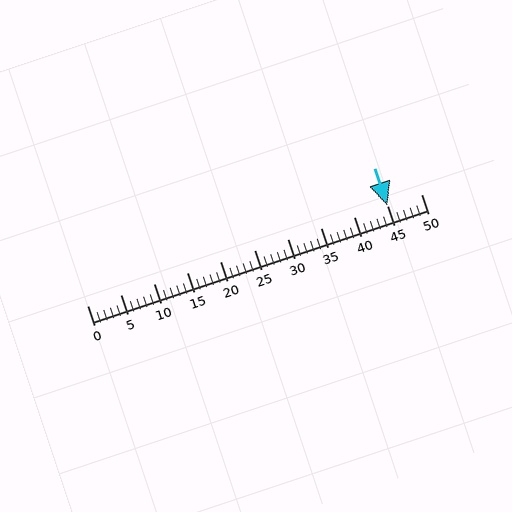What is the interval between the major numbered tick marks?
The major tick marks are spaced 5 units apart.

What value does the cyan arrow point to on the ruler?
The cyan arrow points to approximately 45.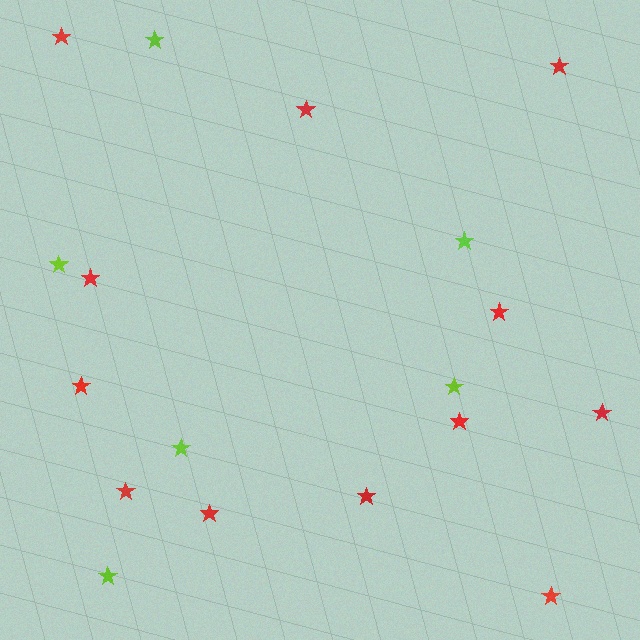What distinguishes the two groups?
There are 2 groups: one group of lime stars (6) and one group of red stars (12).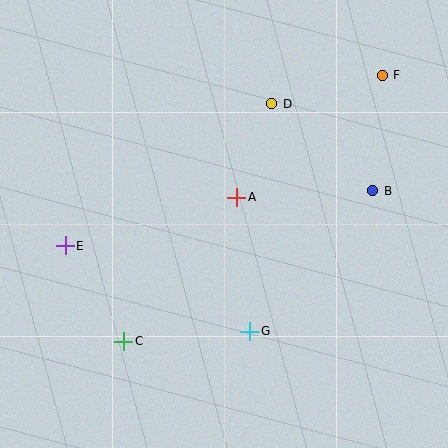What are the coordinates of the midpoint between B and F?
The midpoint between B and F is at (377, 133).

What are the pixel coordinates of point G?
Point G is at (250, 331).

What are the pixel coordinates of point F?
Point F is at (382, 75).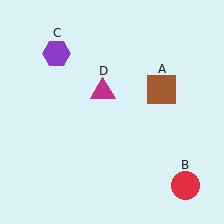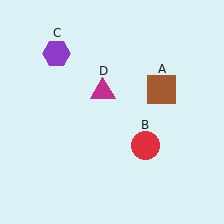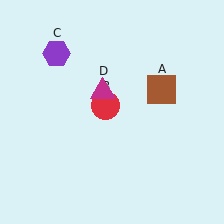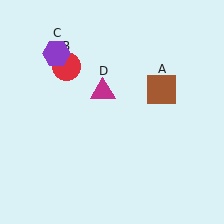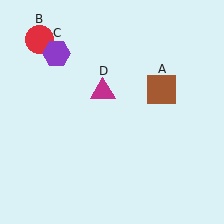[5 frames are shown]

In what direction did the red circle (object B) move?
The red circle (object B) moved up and to the left.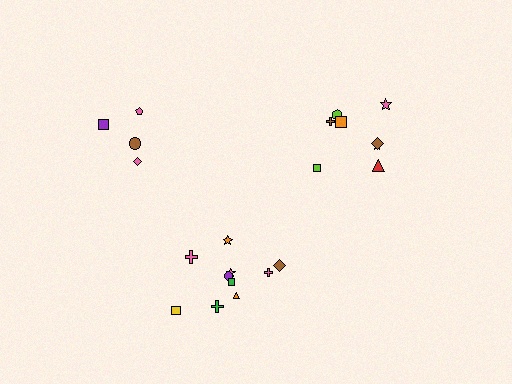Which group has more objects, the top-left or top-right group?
The top-right group.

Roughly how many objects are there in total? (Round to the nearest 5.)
Roughly 20 objects in total.